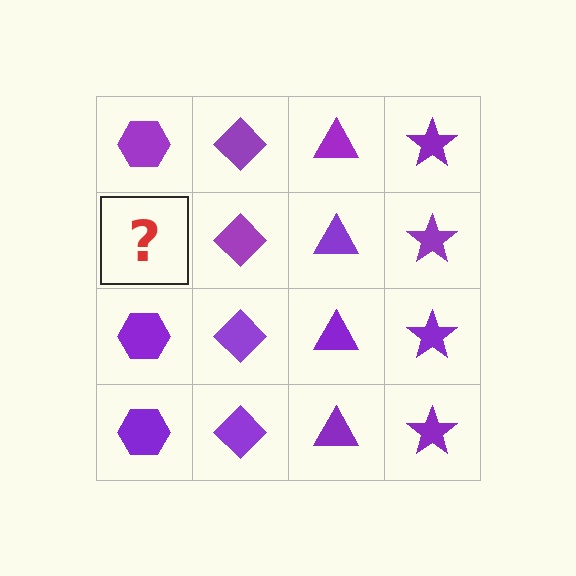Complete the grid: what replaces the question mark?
The question mark should be replaced with a purple hexagon.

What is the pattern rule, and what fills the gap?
The rule is that each column has a consistent shape. The gap should be filled with a purple hexagon.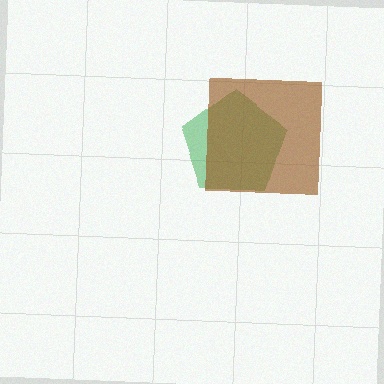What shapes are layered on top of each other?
The layered shapes are: a green pentagon, a brown square.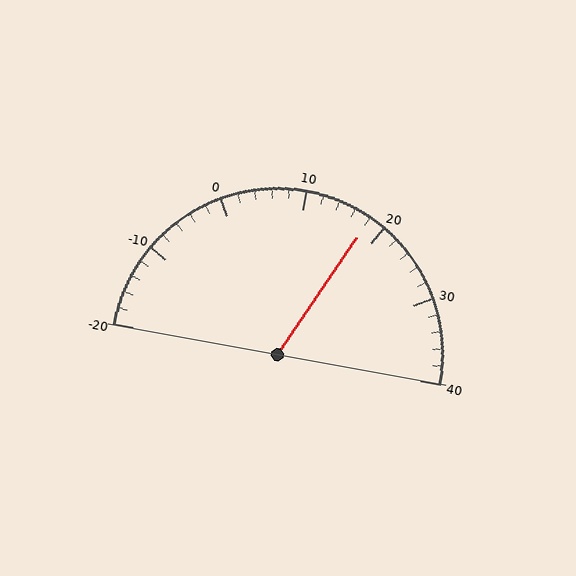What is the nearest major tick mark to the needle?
The nearest major tick mark is 20.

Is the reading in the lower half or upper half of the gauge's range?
The reading is in the upper half of the range (-20 to 40).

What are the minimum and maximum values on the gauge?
The gauge ranges from -20 to 40.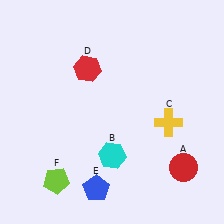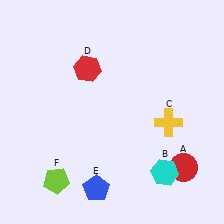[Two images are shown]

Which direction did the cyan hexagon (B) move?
The cyan hexagon (B) moved right.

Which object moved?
The cyan hexagon (B) moved right.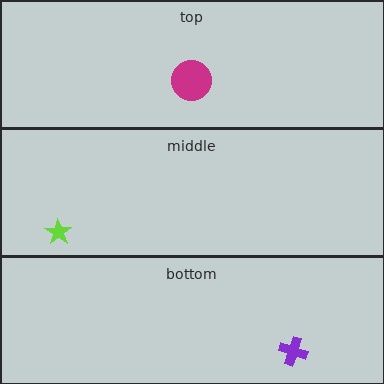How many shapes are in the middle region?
1.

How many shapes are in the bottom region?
1.